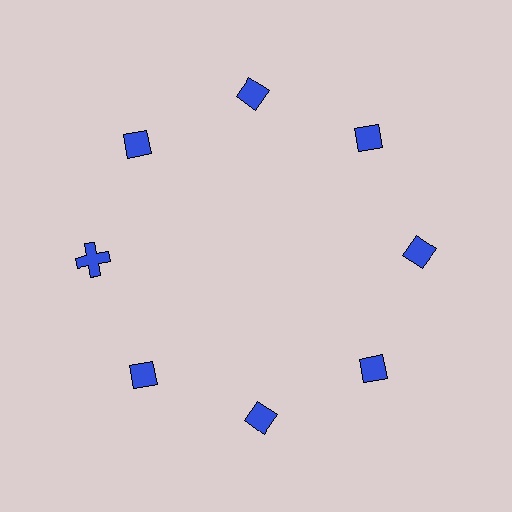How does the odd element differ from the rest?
It has a different shape: cross instead of diamond.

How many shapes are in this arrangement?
There are 8 shapes arranged in a ring pattern.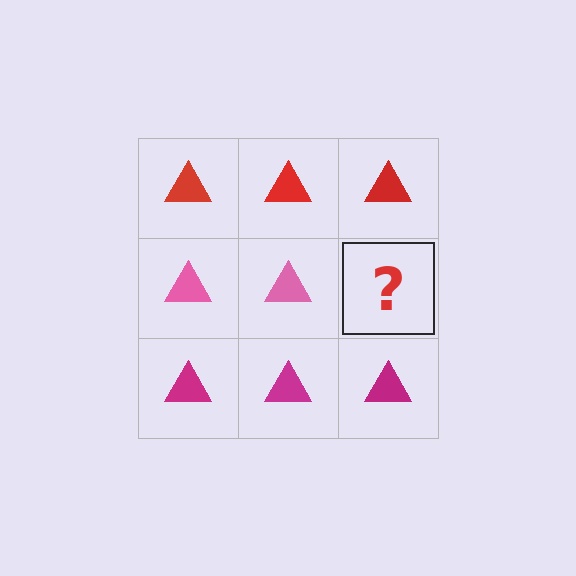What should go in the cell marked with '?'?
The missing cell should contain a pink triangle.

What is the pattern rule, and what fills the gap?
The rule is that each row has a consistent color. The gap should be filled with a pink triangle.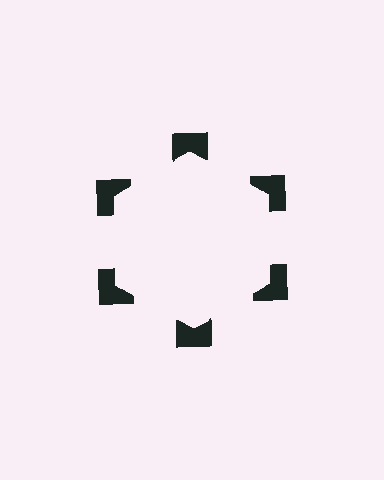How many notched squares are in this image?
There are 6 — one at each vertex of the illusory hexagon.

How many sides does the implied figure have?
6 sides.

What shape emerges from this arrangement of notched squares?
An illusory hexagon — its edges are inferred from the aligned wedge cuts in the notched squares, not physically drawn.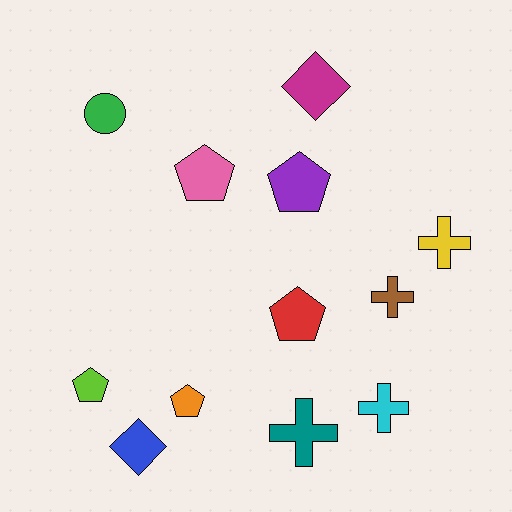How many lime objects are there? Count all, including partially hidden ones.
There is 1 lime object.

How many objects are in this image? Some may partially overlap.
There are 12 objects.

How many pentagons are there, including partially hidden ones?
There are 5 pentagons.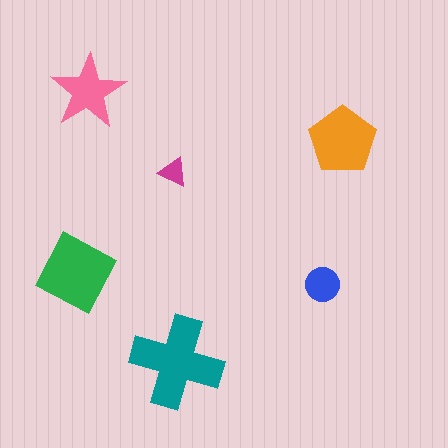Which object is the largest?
The teal cross.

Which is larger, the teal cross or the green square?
The teal cross.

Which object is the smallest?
The magenta triangle.